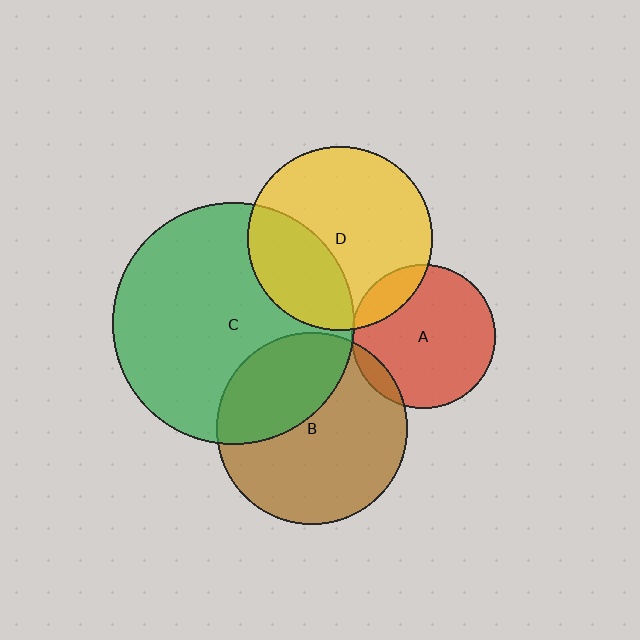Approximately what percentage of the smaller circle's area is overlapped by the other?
Approximately 10%.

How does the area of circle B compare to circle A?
Approximately 1.8 times.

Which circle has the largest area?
Circle C (green).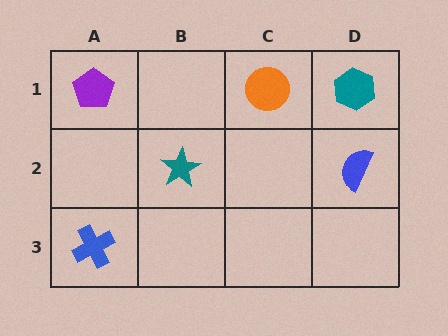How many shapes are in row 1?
3 shapes.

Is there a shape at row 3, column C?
No, that cell is empty.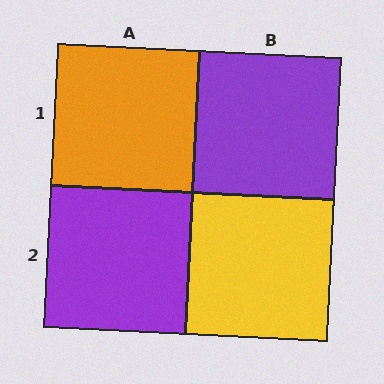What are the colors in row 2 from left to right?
Purple, yellow.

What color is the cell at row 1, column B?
Purple.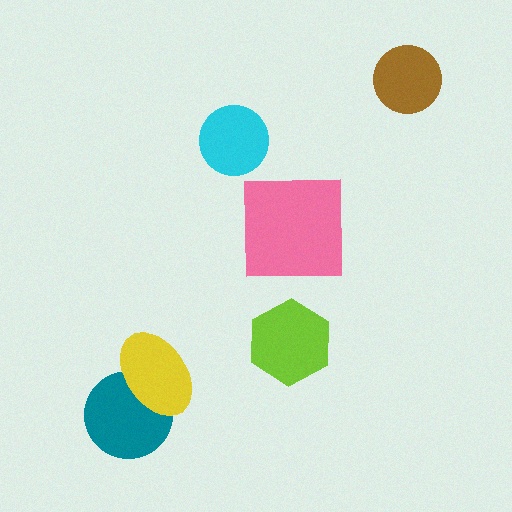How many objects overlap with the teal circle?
1 object overlaps with the teal circle.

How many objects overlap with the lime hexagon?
0 objects overlap with the lime hexagon.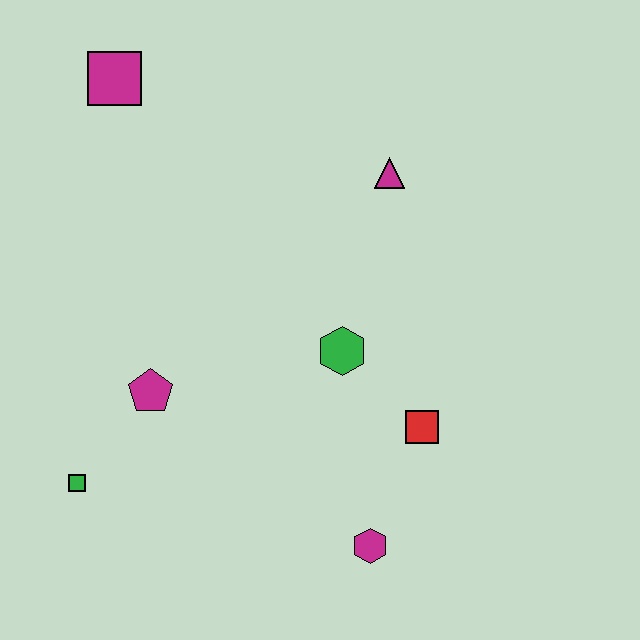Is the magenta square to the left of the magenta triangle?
Yes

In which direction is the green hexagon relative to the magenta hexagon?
The green hexagon is above the magenta hexagon.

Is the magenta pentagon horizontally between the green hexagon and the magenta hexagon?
No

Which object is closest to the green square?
The magenta pentagon is closest to the green square.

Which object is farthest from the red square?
The magenta square is farthest from the red square.